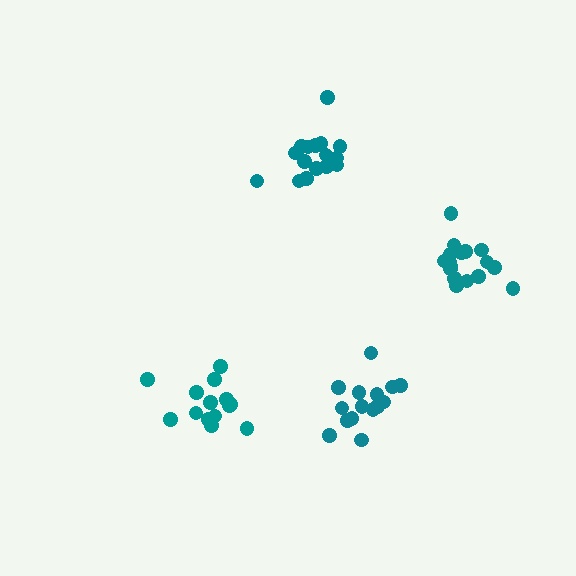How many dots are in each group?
Group 1: 15 dots, Group 2: 14 dots, Group 3: 16 dots, Group 4: 17 dots (62 total).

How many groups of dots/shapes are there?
There are 4 groups.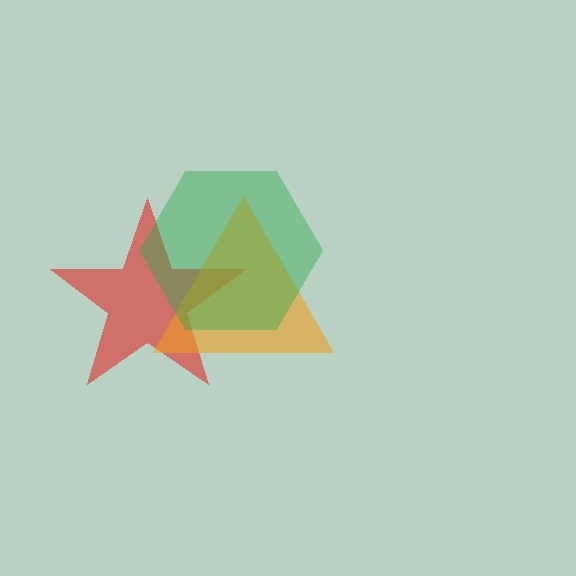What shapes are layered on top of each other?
The layered shapes are: a red star, an orange triangle, a green hexagon.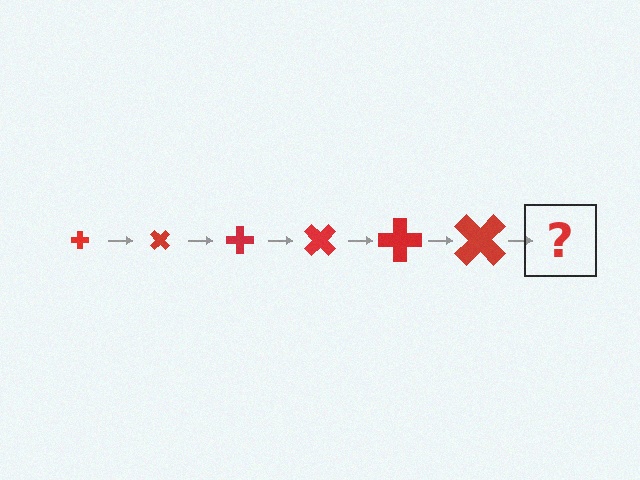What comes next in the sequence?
The next element should be a cross, larger than the previous one and rotated 270 degrees from the start.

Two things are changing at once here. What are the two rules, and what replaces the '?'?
The two rules are that the cross grows larger each step and it rotates 45 degrees each step. The '?' should be a cross, larger than the previous one and rotated 270 degrees from the start.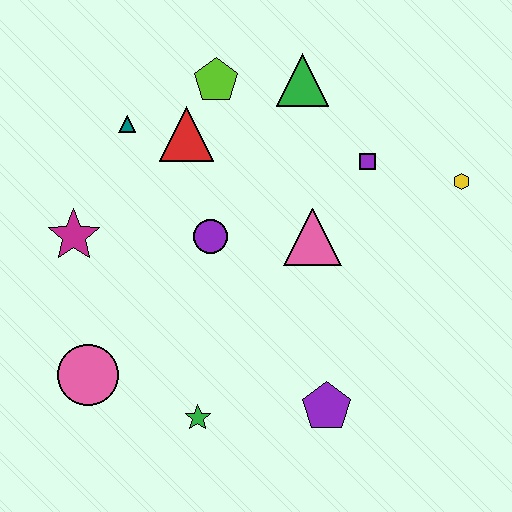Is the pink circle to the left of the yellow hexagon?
Yes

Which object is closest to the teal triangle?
The red triangle is closest to the teal triangle.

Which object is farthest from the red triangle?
The purple pentagon is farthest from the red triangle.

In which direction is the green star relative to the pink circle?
The green star is to the right of the pink circle.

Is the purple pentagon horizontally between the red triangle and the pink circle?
No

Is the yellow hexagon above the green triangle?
No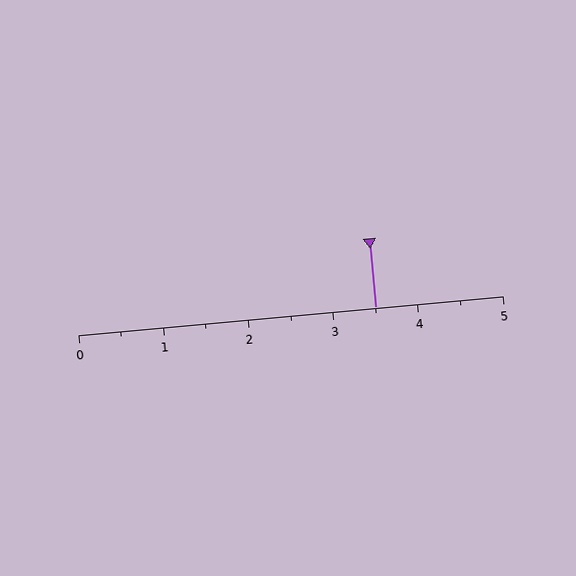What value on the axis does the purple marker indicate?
The marker indicates approximately 3.5.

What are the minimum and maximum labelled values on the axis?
The axis runs from 0 to 5.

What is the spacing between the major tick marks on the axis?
The major ticks are spaced 1 apart.